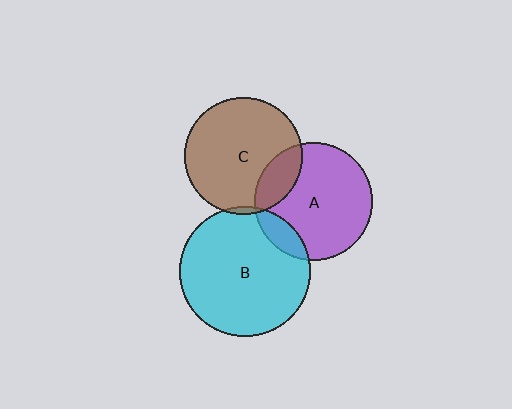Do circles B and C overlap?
Yes.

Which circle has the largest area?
Circle B (cyan).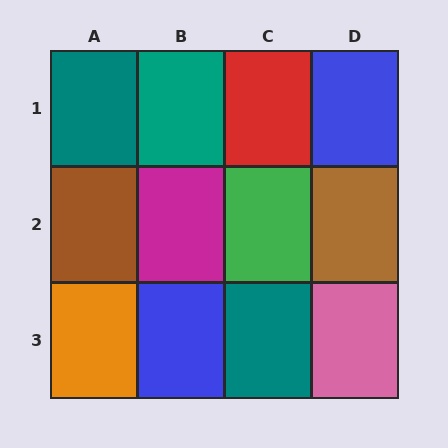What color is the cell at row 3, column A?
Orange.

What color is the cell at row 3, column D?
Pink.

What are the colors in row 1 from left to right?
Teal, teal, red, blue.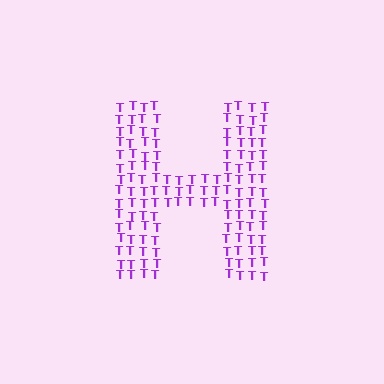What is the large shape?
The large shape is the letter H.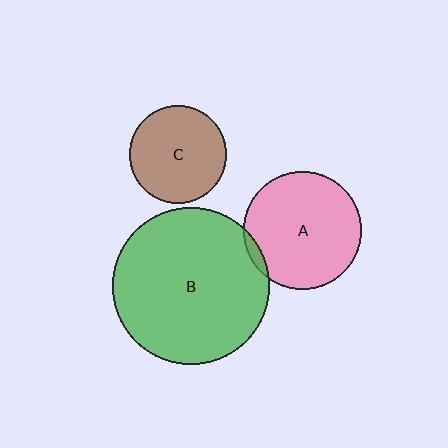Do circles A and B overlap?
Yes.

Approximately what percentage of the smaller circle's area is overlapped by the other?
Approximately 5%.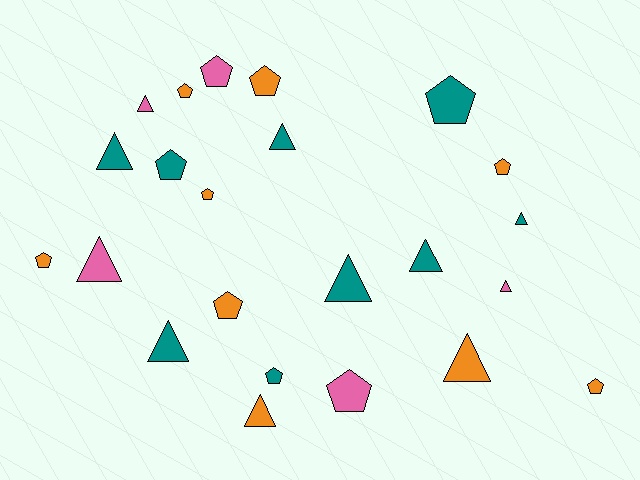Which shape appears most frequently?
Pentagon, with 12 objects.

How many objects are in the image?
There are 23 objects.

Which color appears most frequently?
Orange, with 9 objects.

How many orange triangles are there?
There are 2 orange triangles.